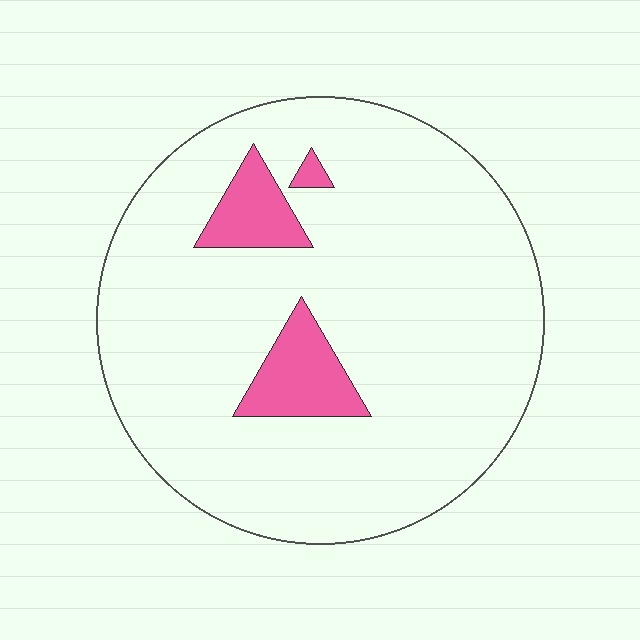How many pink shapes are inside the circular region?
3.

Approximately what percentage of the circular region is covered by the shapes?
Approximately 10%.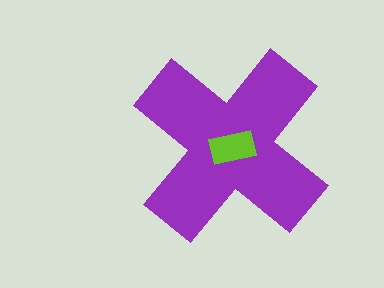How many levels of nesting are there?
2.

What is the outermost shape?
The purple cross.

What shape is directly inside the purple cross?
The lime rectangle.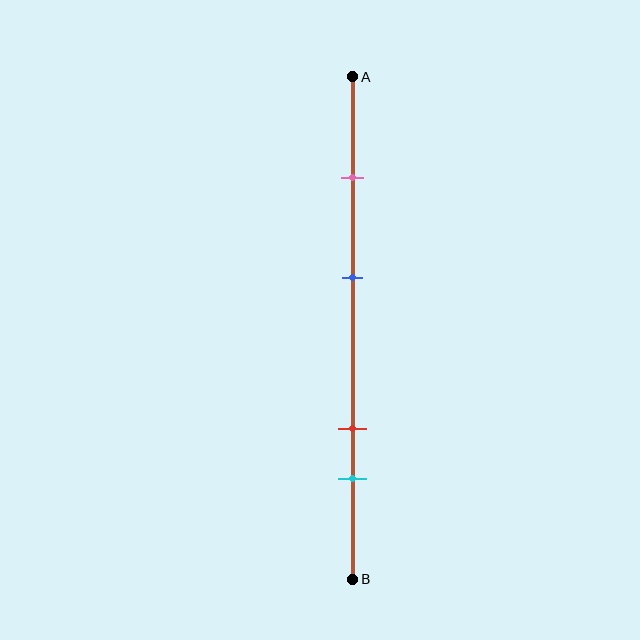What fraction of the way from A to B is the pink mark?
The pink mark is approximately 20% (0.2) of the way from A to B.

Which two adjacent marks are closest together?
The red and cyan marks are the closest adjacent pair.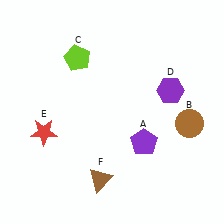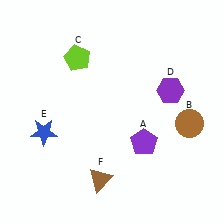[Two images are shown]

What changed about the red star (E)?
In Image 1, E is red. In Image 2, it changed to blue.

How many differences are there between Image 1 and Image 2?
There is 1 difference between the two images.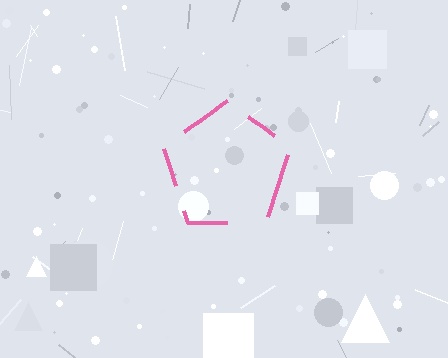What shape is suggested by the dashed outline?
The dashed outline suggests a pentagon.